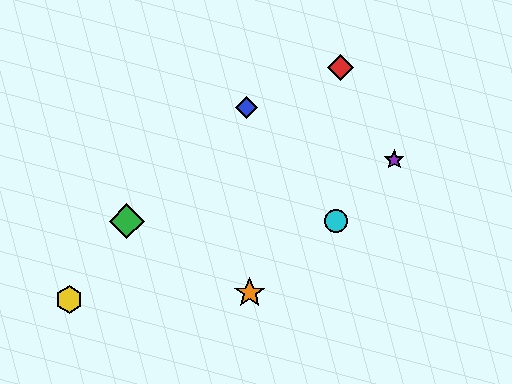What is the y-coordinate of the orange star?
The orange star is at y≈293.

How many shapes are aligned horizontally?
2 shapes (the green diamond, the cyan circle) are aligned horizontally.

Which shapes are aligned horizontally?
The green diamond, the cyan circle are aligned horizontally.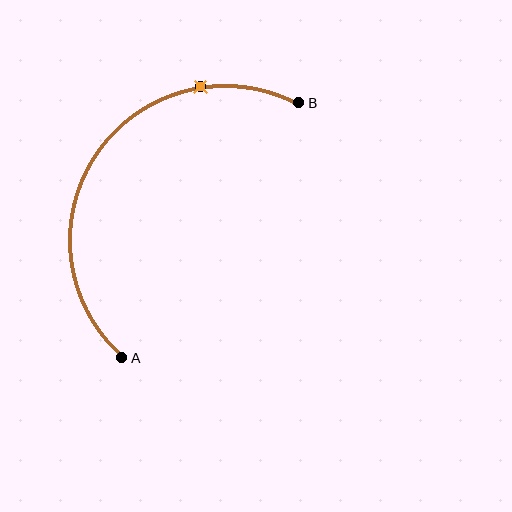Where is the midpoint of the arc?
The arc midpoint is the point on the curve farthest from the straight line joining A and B. It sits above and to the left of that line.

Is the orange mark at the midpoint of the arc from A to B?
No. The orange mark lies on the arc but is closer to endpoint B. The arc midpoint would be at the point on the curve equidistant along the arc from both A and B.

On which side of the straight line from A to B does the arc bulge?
The arc bulges above and to the left of the straight line connecting A and B.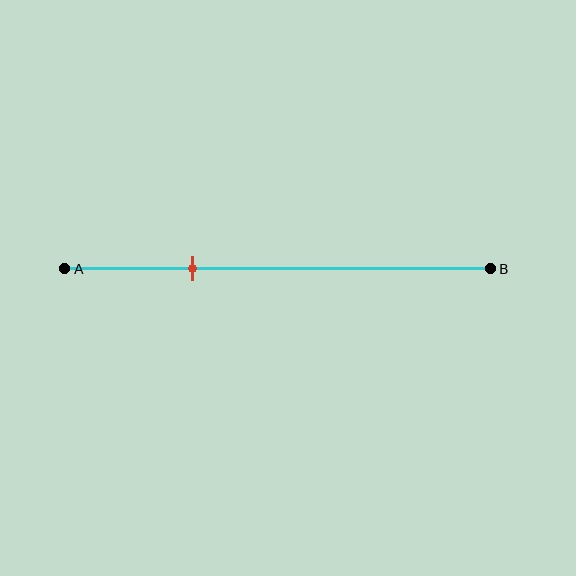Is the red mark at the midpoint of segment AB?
No, the mark is at about 30% from A, not at the 50% midpoint.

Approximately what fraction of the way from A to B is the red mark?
The red mark is approximately 30% of the way from A to B.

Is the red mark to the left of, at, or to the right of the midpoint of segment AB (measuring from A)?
The red mark is to the left of the midpoint of segment AB.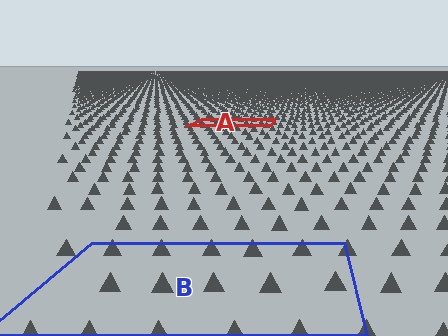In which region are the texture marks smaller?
The texture marks are smaller in region A, because it is farther away.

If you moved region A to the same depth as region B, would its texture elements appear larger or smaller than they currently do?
They would appear larger. At a closer depth, the same texture elements are projected at a bigger on-screen size.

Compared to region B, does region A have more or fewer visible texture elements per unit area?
Region A has more texture elements per unit area — they are packed more densely because it is farther away.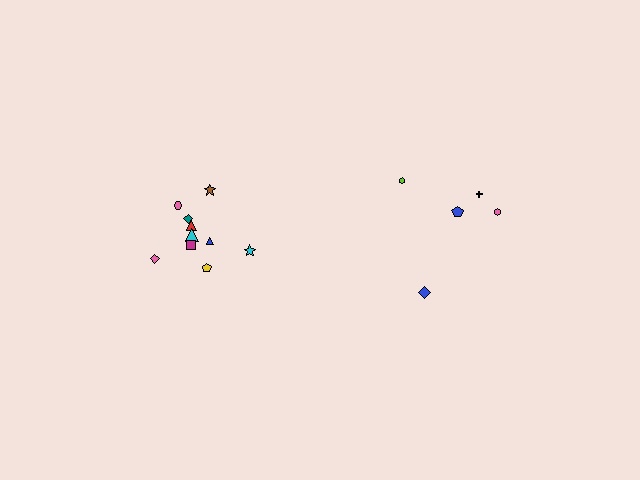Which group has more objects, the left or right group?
The left group.